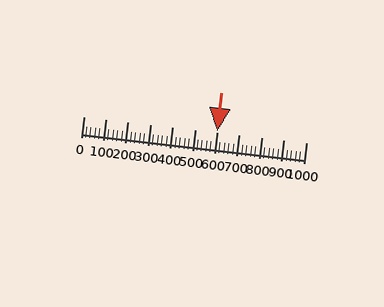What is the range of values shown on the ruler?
The ruler shows values from 0 to 1000.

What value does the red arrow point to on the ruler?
The red arrow points to approximately 600.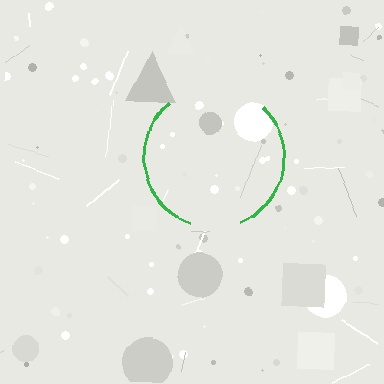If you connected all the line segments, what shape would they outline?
They would outline a circle.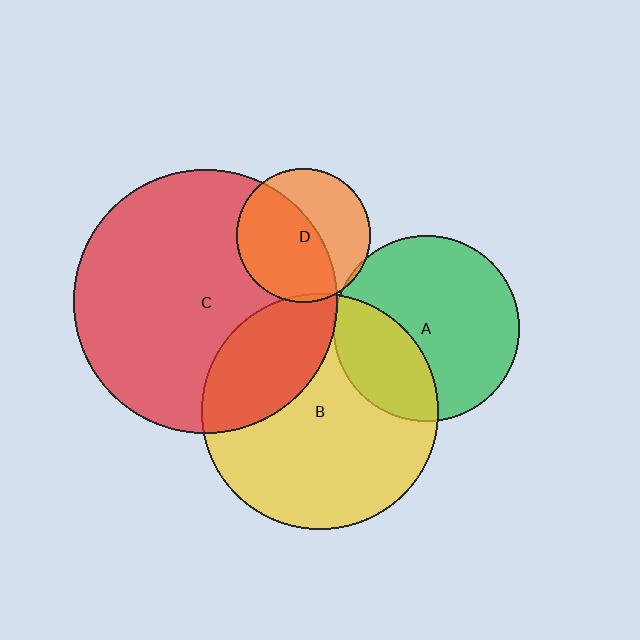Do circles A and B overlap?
Yes.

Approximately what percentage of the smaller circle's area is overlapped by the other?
Approximately 30%.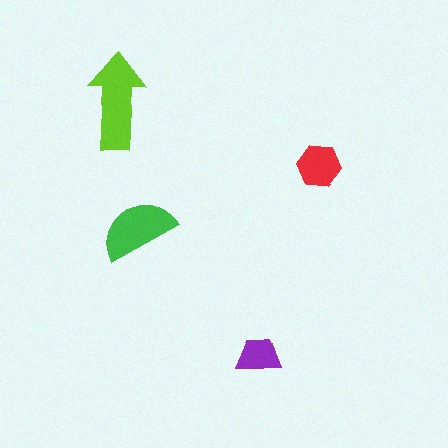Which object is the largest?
The lime arrow.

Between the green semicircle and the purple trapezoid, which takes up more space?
The green semicircle.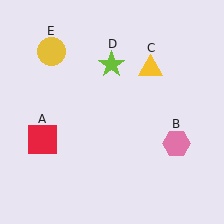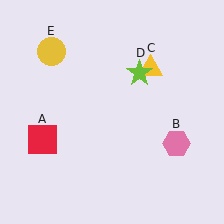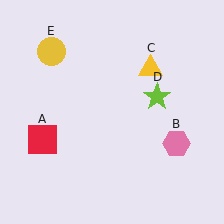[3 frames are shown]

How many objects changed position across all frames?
1 object changed position: lime star (object D).